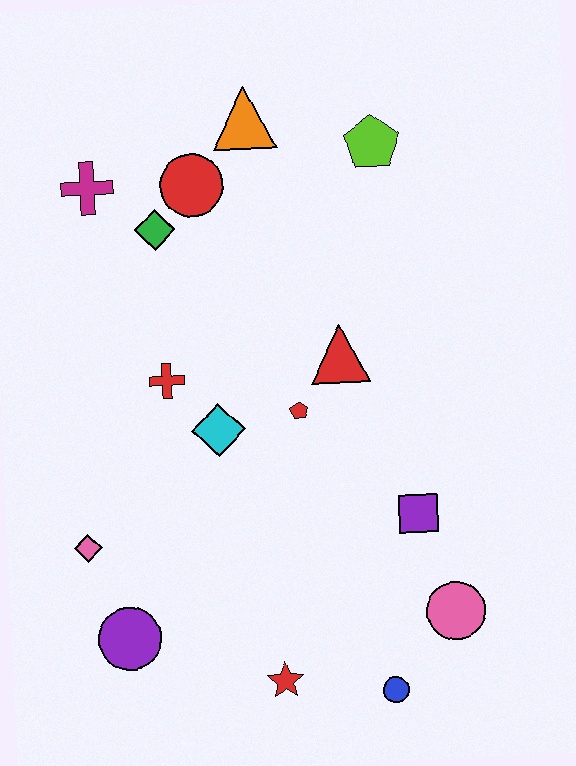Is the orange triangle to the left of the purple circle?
No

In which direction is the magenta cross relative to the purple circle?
The magenta cross is above the purple circle.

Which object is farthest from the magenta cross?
The blue circle is farthest from the magenta cross.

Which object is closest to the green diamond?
The red circle is closest to the green diamond.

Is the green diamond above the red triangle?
Yes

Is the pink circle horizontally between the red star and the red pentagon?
No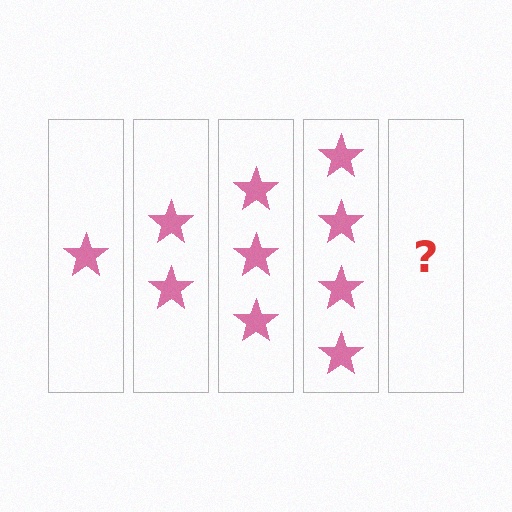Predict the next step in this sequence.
The next step is 5 stars.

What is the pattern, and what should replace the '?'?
The pattern is that each step adds one more star. The '?' should be 5 stars.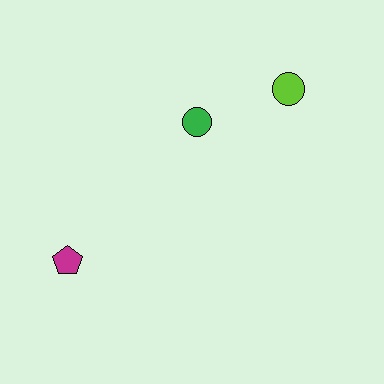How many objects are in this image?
There are 3 objects.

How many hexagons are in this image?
There are no hexagons.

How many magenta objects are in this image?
There is 1 magenta object.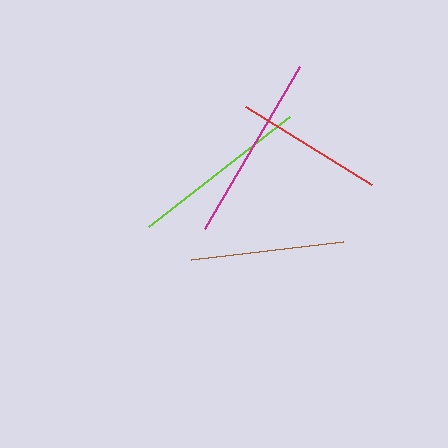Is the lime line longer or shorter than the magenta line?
The magenta line is longer than the lime line.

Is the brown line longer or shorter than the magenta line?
The magenta line is longer than the brown line.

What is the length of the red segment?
The red segment is approximately 148 pixels long.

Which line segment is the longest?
The magenta line is the longest at approximately 188 pixels.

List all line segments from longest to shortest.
From longest to shortest: magenta, lime, brown, red.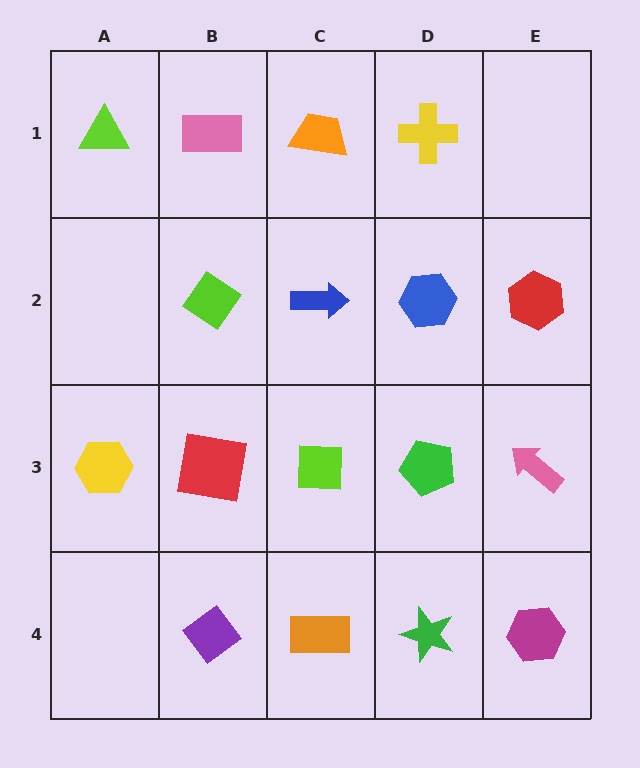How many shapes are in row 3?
5 shapes.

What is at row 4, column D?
A green star.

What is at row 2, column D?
A blue hexagon.